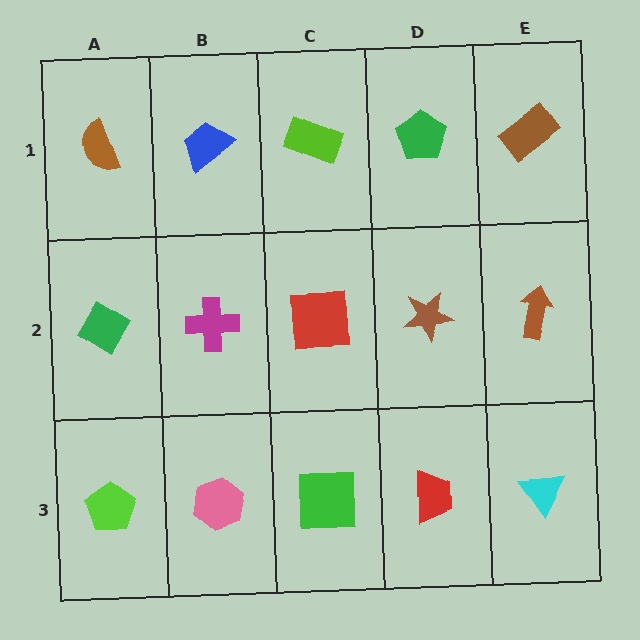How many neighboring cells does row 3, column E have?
2.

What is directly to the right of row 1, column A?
A blue trapezoid.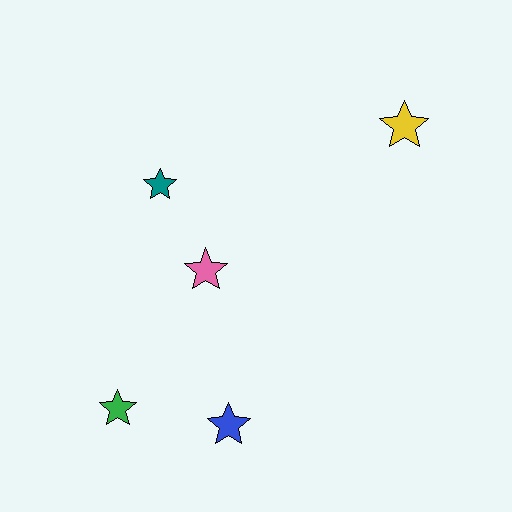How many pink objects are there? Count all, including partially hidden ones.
There is 1 pink object.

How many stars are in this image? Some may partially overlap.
There are 5 stars.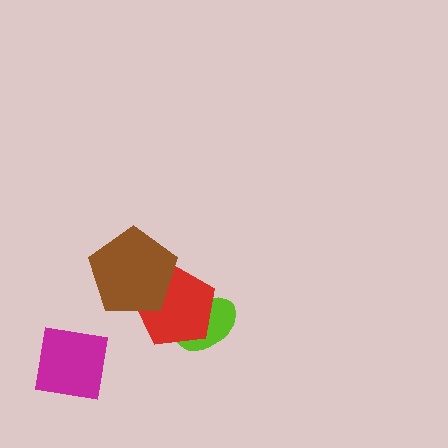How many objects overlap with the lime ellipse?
1 object overlaps with the lime ellipse.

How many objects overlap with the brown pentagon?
1 object overlaps with the brown pentagon.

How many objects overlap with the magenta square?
0 objects overlap with the magenta square.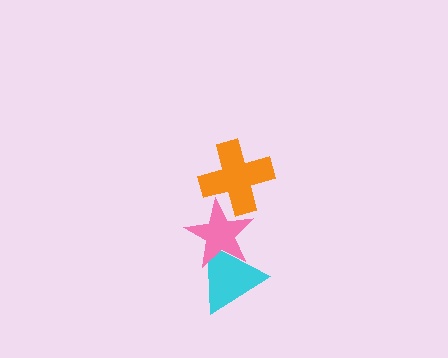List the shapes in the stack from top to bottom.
From top to bottom: the orange cross, the pink star, the cyan triangle.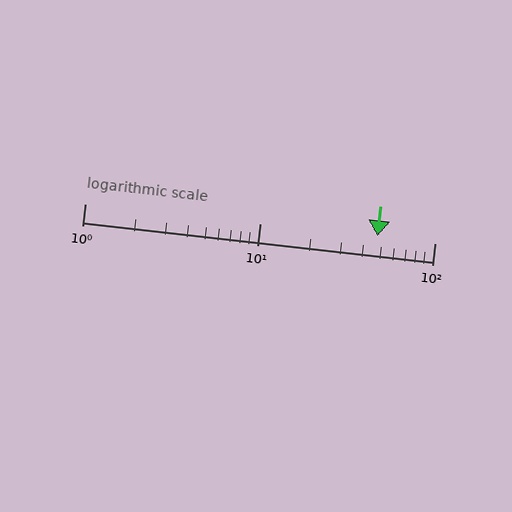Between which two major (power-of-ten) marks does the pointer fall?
The pointer is between 10 and 100.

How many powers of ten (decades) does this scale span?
The scale spans 2 decades, from 1 to 100.